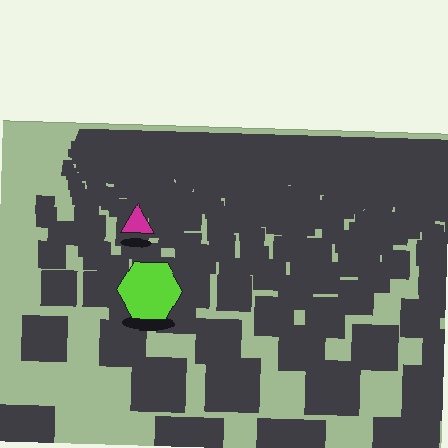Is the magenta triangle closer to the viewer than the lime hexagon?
No. The lime hexagon is closer — you can tell from the texture gradient: the ground texture is coarser near it.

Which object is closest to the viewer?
The lime hexagon is closest. The texture marks near it are larger and more spread out.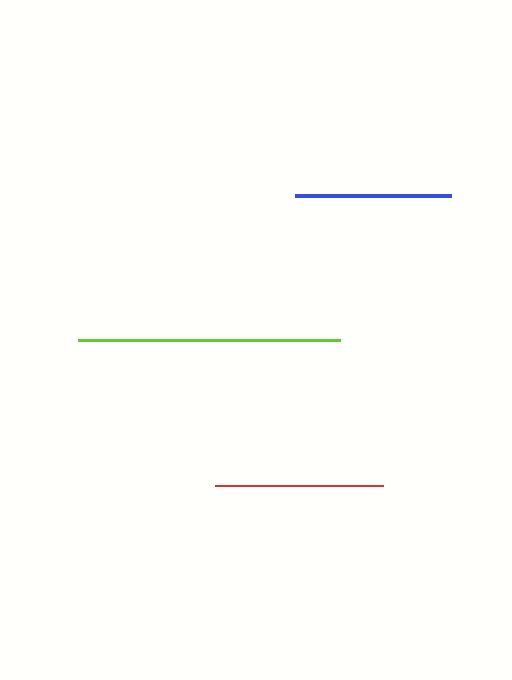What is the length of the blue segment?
The blue segment is approximately 155 pixels long.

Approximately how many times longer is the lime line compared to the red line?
The lime line is approximately 1.6 times the length of the red line.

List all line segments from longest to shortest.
From longest to shortest: lime, red, blue.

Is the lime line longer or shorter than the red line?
The lime line is longer than the red line.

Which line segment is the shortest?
The blue line is the shortest at approximately 155 pixels.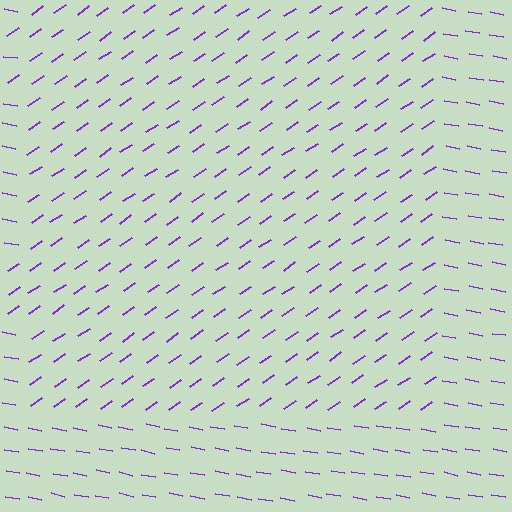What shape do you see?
I see a rectangle.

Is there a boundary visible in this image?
Yes, there is a texture boundary formed by a change in line orientation.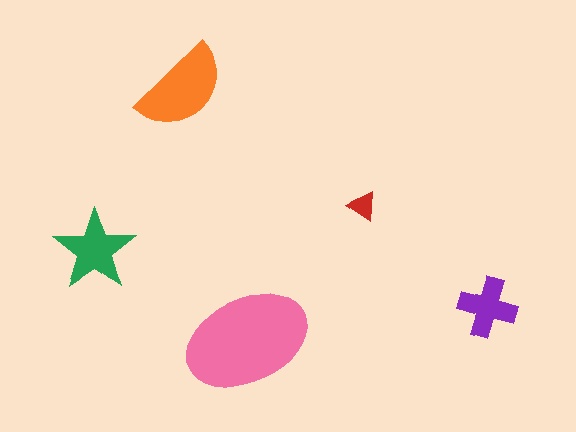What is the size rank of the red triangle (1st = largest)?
5th.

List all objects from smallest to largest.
The red triangle, the purple cross, the green star, the orange semicircle, the pink ellipse.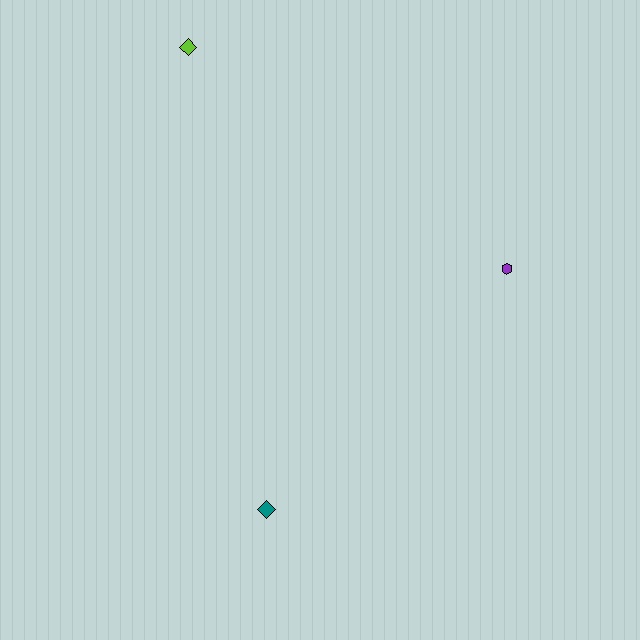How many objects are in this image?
There are 3 objects.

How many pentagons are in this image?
There are no pentagons.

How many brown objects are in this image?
There are no brown objects.